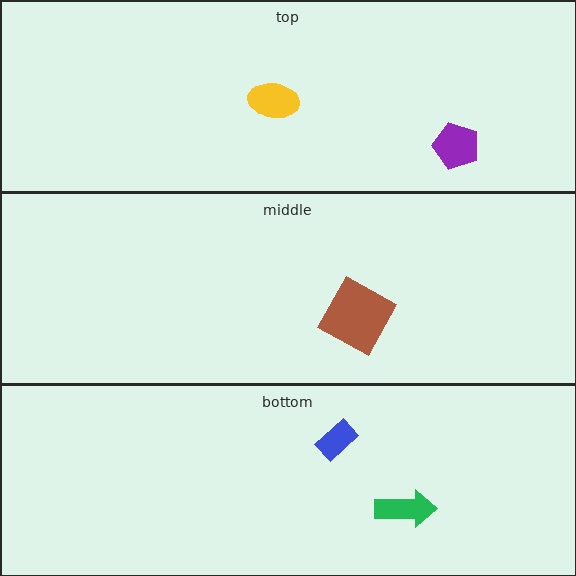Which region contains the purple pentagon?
The top region.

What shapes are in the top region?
The purple pentagon, the yellow ellipse.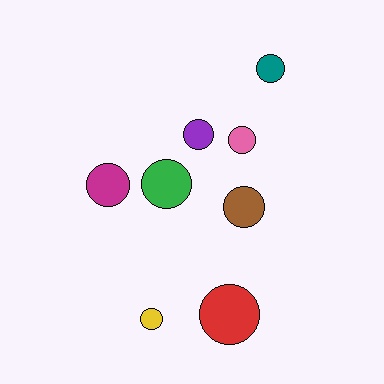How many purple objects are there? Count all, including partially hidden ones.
There is 1 purple object.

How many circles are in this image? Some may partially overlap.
There are 8 circles.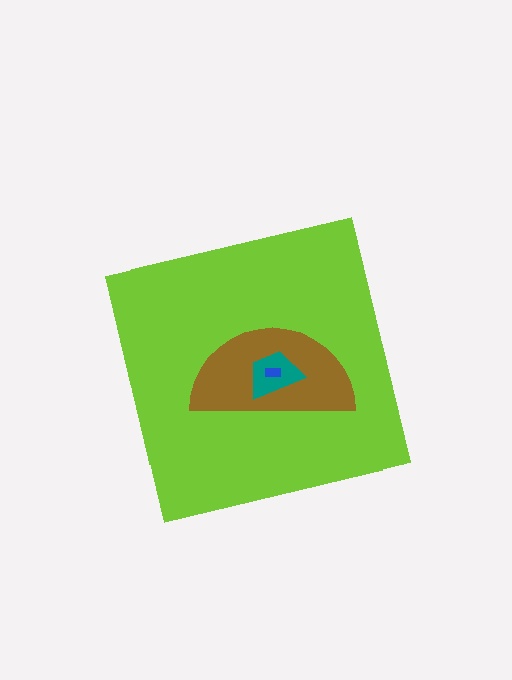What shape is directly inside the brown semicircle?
The teal trapezoid.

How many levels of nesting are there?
4.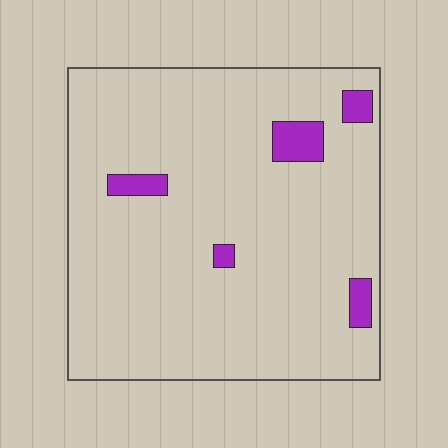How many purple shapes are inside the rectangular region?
5.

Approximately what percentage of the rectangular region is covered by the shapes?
Approximately 5%.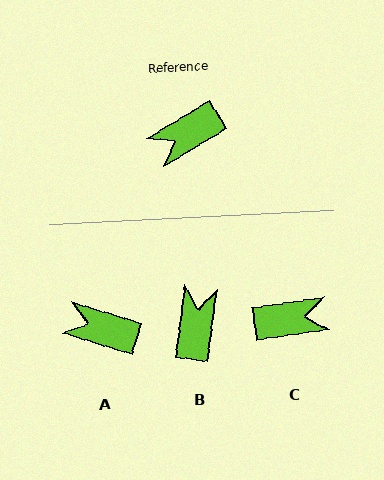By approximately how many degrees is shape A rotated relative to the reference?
Approximately 49 degrees clockwise.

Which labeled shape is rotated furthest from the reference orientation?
C, about 157 degrees away.